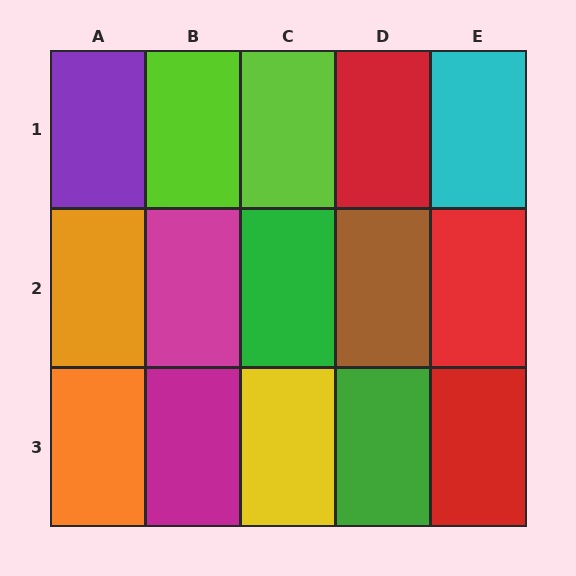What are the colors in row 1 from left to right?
Purple, lime, lime, red, cyan.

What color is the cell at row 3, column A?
Orange.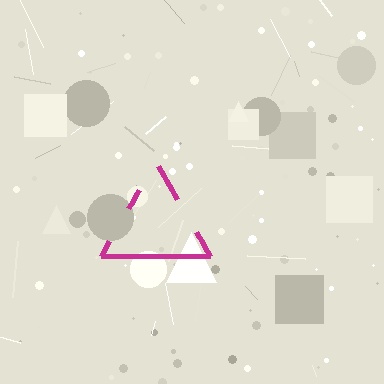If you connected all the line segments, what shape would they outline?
They would outline a triangle.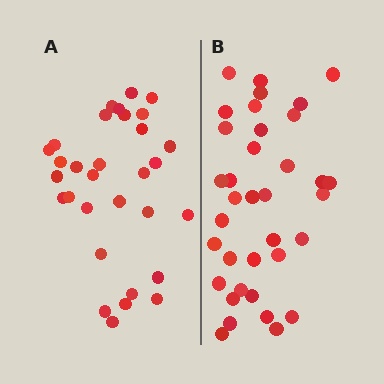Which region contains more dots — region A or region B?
Region B (the right region) has more dots.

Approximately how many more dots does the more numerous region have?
Region B has about 5 more dots than region A.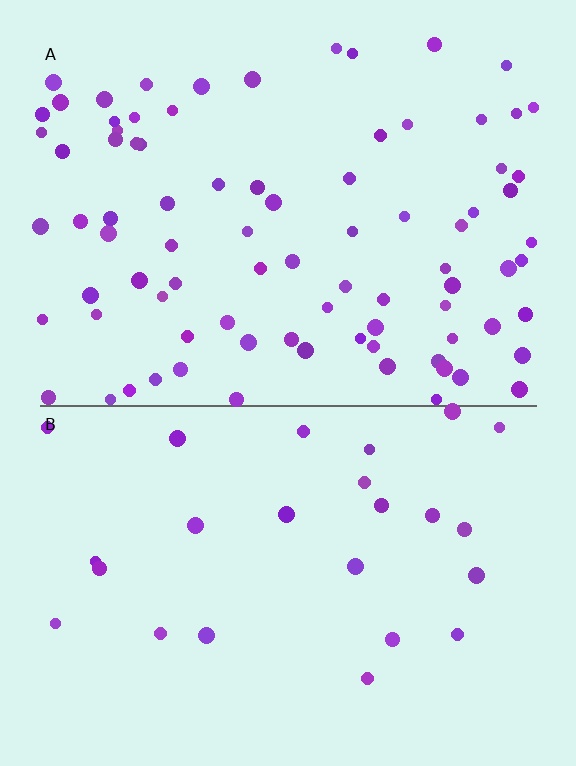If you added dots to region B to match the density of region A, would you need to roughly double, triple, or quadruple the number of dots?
Approximately triple.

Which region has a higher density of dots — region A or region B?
A (the top).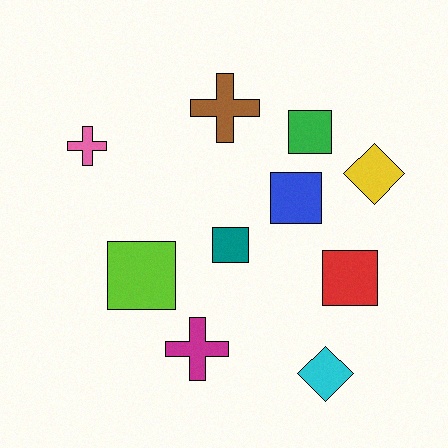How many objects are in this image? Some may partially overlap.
There are 10 objects.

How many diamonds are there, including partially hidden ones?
There are 2 diamonds.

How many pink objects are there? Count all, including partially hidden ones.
There is 1 pink object.